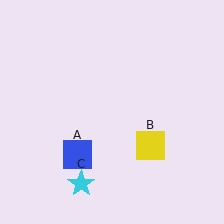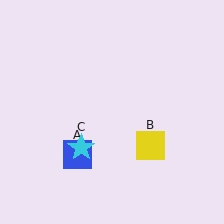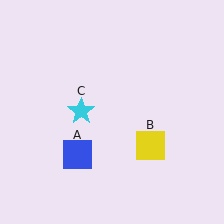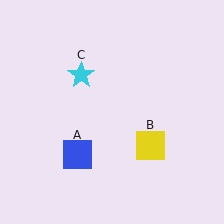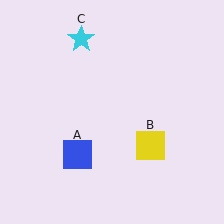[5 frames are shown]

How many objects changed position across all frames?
1 object changed position: cyan star (object C).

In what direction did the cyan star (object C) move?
The cyan star (object C) moved up.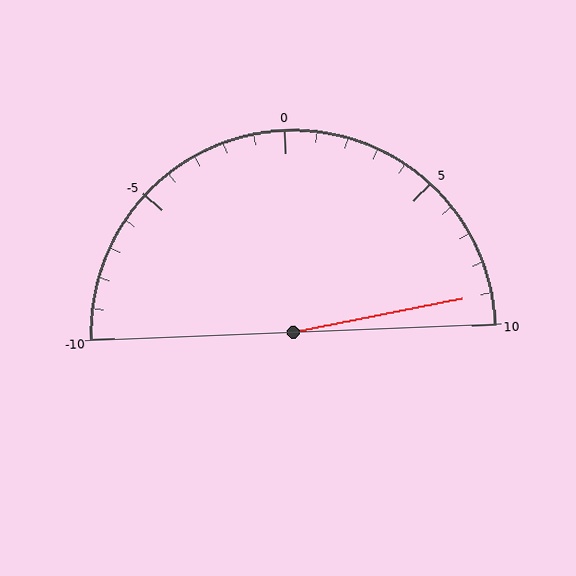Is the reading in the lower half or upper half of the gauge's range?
The reading is in the upper half of the range (-10 to 10).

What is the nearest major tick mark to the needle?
The nearest major tick mark is 10.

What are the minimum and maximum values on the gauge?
The gauge ranges from -10 to 10.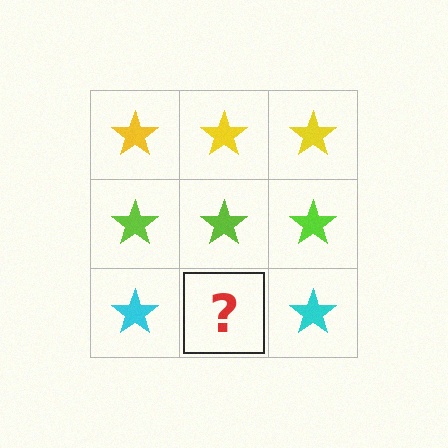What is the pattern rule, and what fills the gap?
The rule is that each row has a consistent color. The gap should be filled with a cyan star.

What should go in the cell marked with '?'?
The missing cell should contain a cyan star.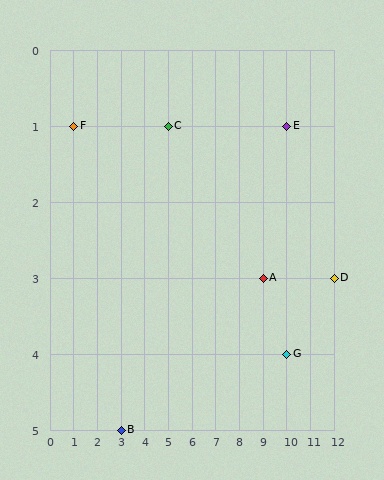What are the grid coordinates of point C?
Point C is at grid coordinates (5, 1).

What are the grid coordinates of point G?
Point G is at grid coordinates (10, 4).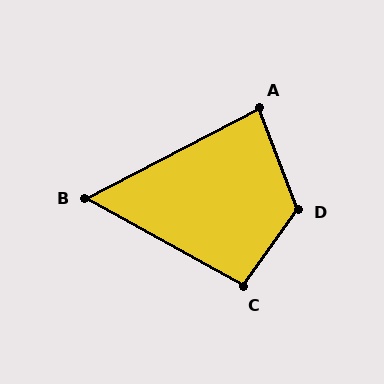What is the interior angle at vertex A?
Approximately 84 degrees (acute).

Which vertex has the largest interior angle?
D, at approximately 124 degrees.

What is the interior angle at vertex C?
Approximately 96 degrees (obtuse).